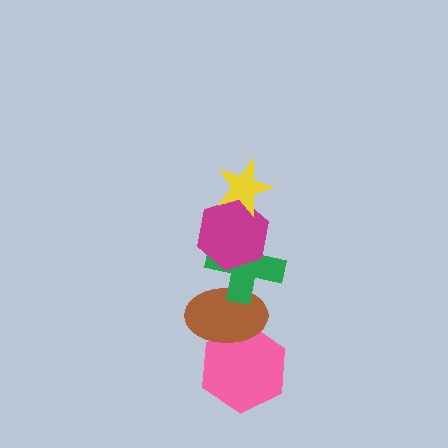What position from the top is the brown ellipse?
The brown ellipse is 4th from the top.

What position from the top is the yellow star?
The yellow star is 1st from the top.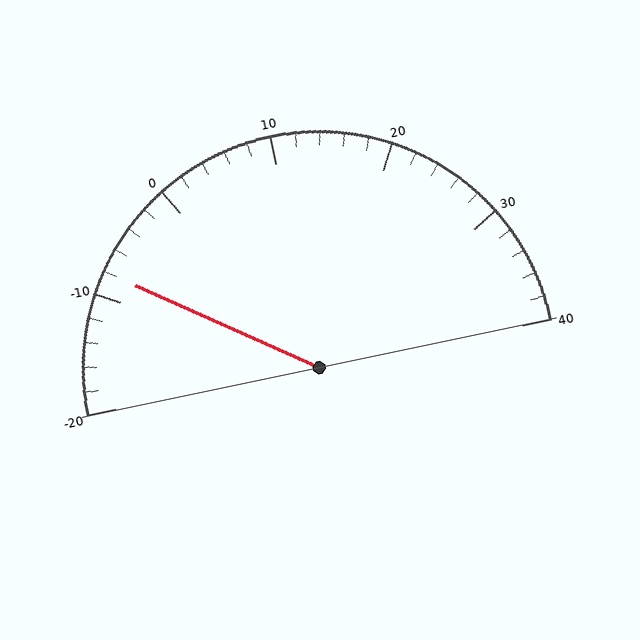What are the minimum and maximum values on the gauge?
The gauge ranges from -20 to 40.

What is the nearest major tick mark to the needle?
The nearest major tick mark is -10.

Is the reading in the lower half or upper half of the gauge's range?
The reading is in the lower half of the range (-20 to 40).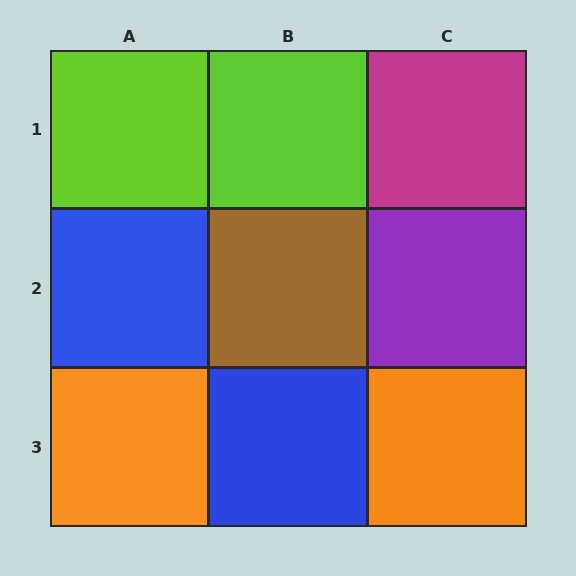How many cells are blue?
2 cells are blue.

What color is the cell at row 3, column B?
Blue.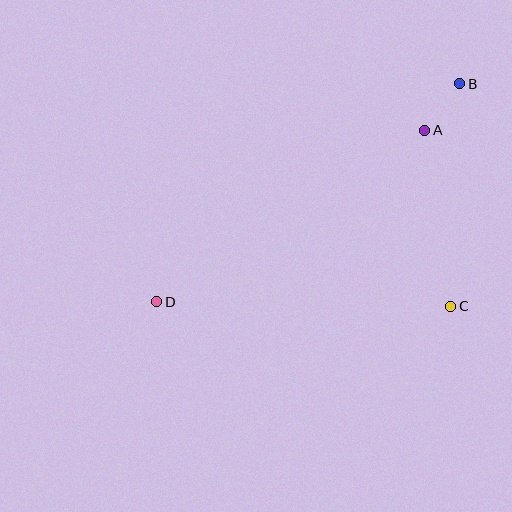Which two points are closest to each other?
Points A and B are closest to each other.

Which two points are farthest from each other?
Points B and D are farthest from each other.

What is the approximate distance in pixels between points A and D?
The distance between A and D is approximately 317 pixels.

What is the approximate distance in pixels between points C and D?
The distance between C and D is approximately 294 pixels.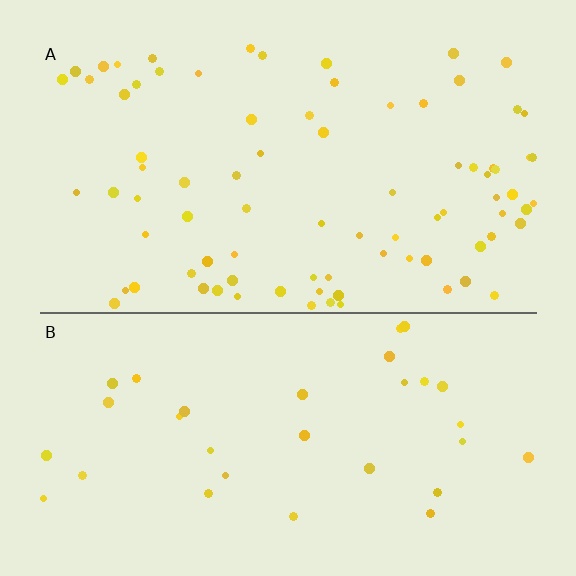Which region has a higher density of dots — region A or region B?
A (the top).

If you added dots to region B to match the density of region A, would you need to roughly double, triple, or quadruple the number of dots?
Approximately triple.